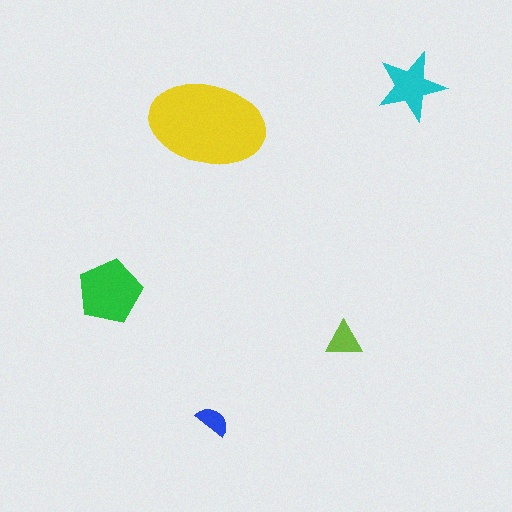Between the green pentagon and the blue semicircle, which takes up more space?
The green pentagon.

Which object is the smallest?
The blue semicircle.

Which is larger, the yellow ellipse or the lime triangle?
The yellow ellipse.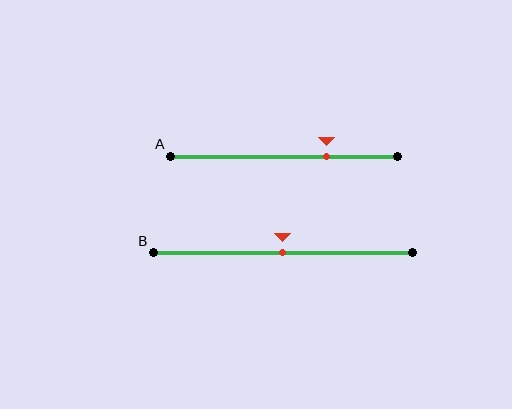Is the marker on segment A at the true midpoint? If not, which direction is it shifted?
No, the marker on segment A is shifted to the right by about 19% of the segment length.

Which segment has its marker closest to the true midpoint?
Segment B has its marker closest to the true midpoint.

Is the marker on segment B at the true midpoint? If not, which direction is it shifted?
Yes, the marker on segment B is at the true midpoint.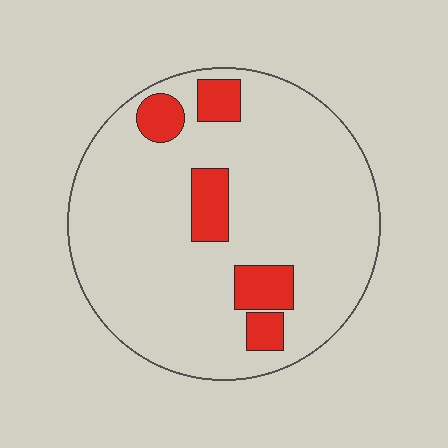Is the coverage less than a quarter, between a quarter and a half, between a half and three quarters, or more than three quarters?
Less than a quarter.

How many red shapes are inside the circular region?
5.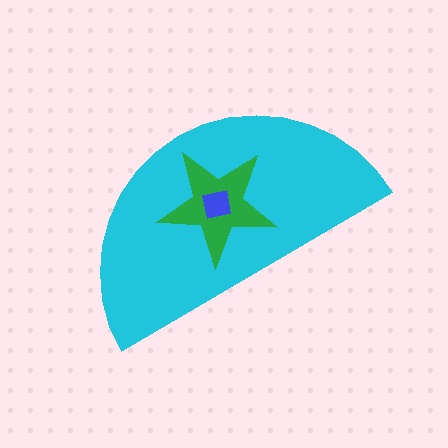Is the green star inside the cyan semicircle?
Yes.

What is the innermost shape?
The blue square.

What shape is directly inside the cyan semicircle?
The green star.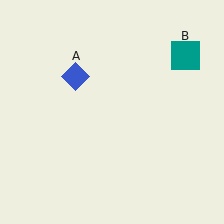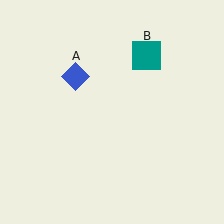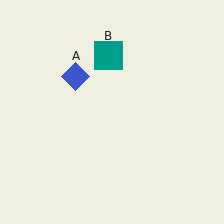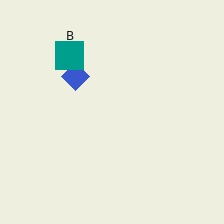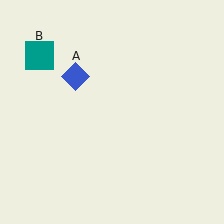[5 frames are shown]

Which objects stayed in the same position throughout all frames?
Blue diamond (object A) remained stationary.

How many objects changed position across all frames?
1 object changed position: teal square (object B).